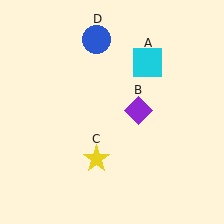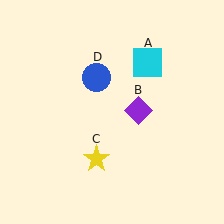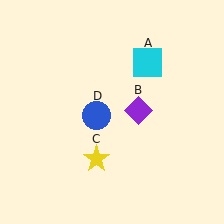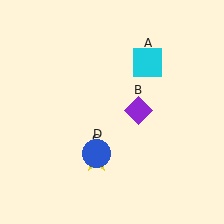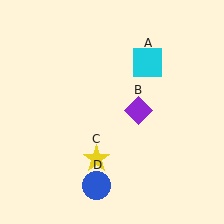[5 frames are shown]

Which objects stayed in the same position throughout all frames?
Cyan square (object A) and purple diamond (object B) and yellow star (object C) remained stationary.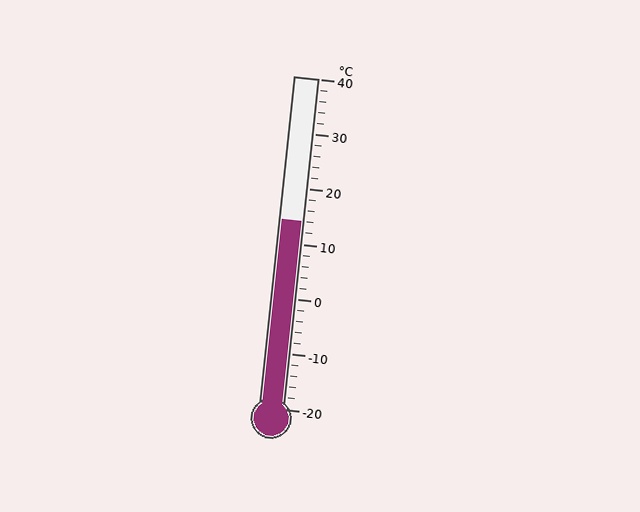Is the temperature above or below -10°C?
The temperature is above -10°C.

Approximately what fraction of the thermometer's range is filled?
The thermometer is filled to approximately 55% of its range.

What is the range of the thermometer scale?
The thermometer scale ranges from -20°C to 40°C.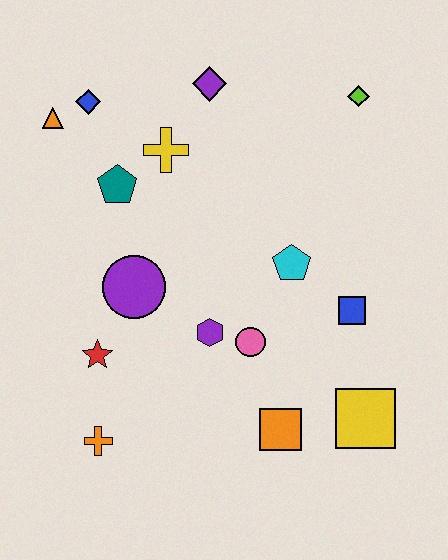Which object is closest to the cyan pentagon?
The blue square is closest to the cyan pentagon.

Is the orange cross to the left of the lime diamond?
Yes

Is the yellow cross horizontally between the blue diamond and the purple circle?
No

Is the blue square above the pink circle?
Yes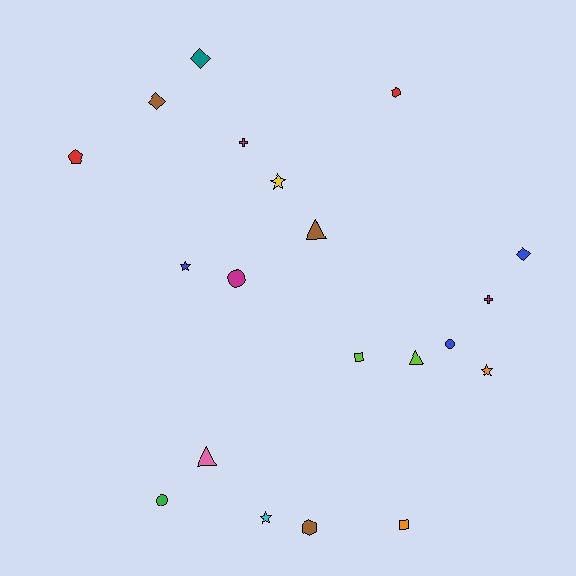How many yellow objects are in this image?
There is 1 yellow object.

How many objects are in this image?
There are 20 objects.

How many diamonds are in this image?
There are 3 diamonds.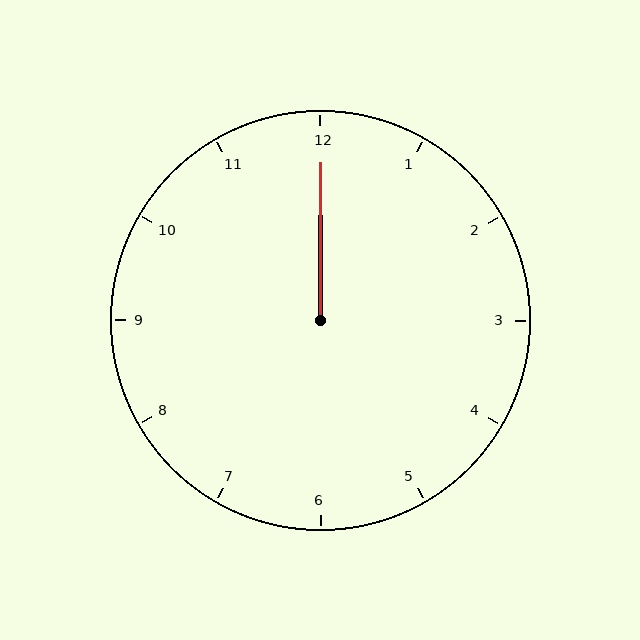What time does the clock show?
12:00.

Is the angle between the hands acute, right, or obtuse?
It is acute.